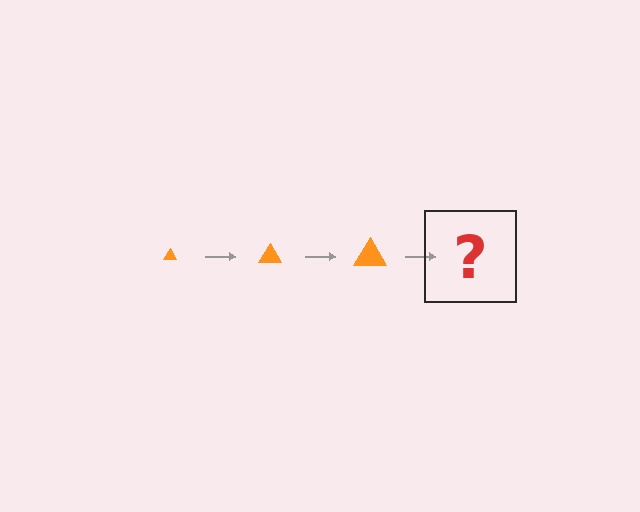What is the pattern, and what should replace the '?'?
The pattern is that the triangle gets progressively larger each step. The '?' should be an orange triangle, larger than the previous one.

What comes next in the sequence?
The next element should be an orange triangle, larger than the previous one.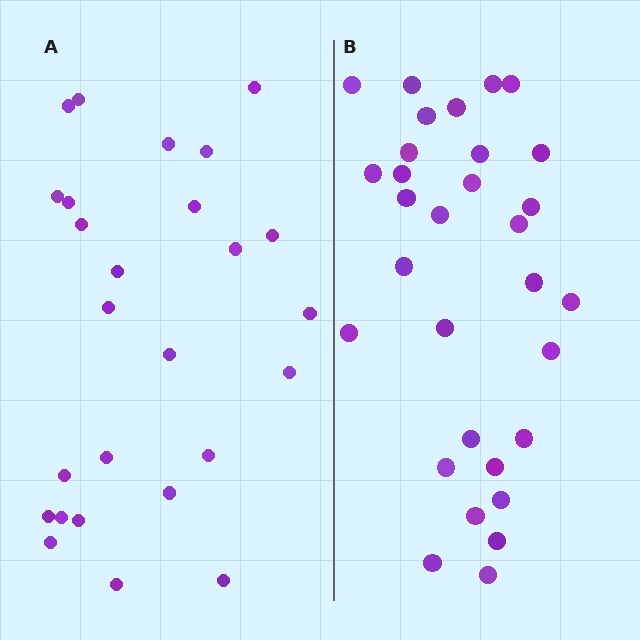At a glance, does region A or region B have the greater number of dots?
Region B (the right region) has more dots.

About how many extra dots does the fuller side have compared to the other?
Region B has about 5 more dots than region A.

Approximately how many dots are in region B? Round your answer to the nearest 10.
About 30 dots. (The exact count is 31, which rounds to 30.)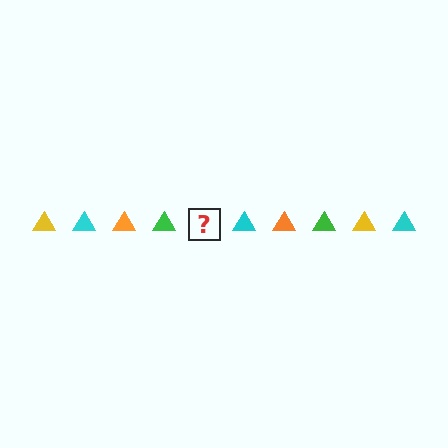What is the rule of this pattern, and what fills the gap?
The rule is that the pattern cycles through yellow, cyan, orange, green triangles. The gap should be filled with a yellow triangle.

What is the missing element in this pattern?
The missing element is a yellow triangle.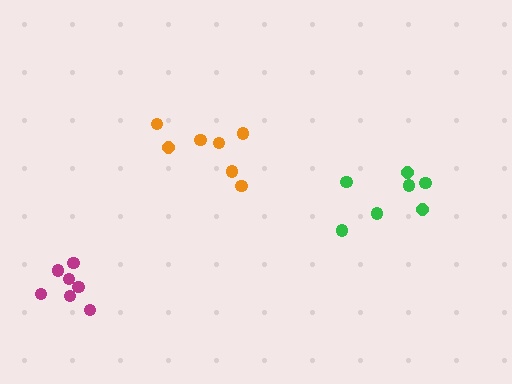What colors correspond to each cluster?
The clusters are colored: green, orange, magenta.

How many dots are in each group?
Group 1: 7 dots, Group 2: 7 dots, Group 3: 7 dots (21 total).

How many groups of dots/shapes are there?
There are 3 groups.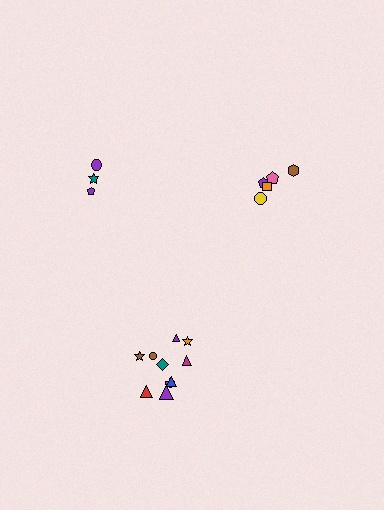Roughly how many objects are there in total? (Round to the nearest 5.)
Roughly 20 objects in total.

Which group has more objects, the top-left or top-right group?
The top-right group.